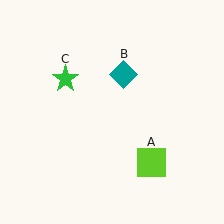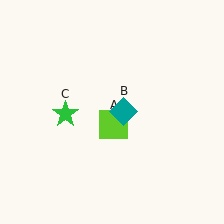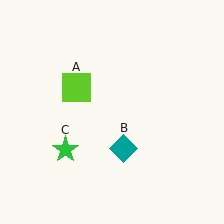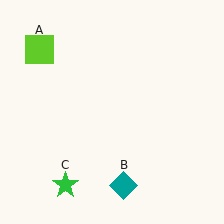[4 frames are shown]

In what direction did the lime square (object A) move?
The lime square (object A) moved up and to the left.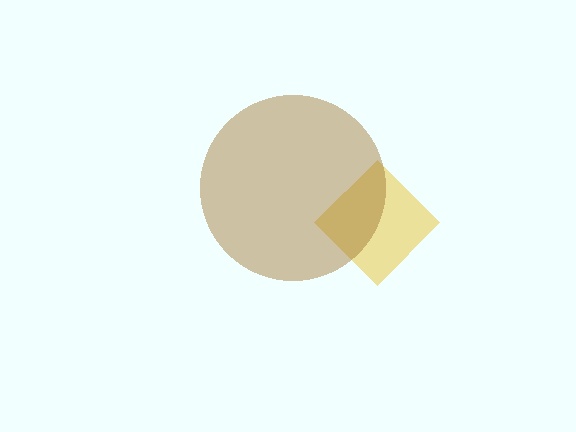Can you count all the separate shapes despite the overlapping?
Yes, there are 2 separate shapes.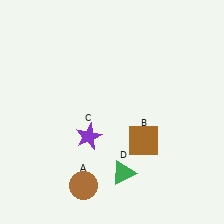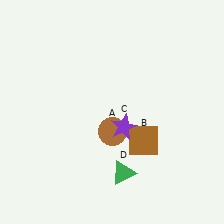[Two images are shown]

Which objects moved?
The objects that moved are: the brown circle (A), the purple star (C).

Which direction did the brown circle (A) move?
The brown circle (A) moved up.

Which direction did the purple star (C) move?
The purple star (C) moved right.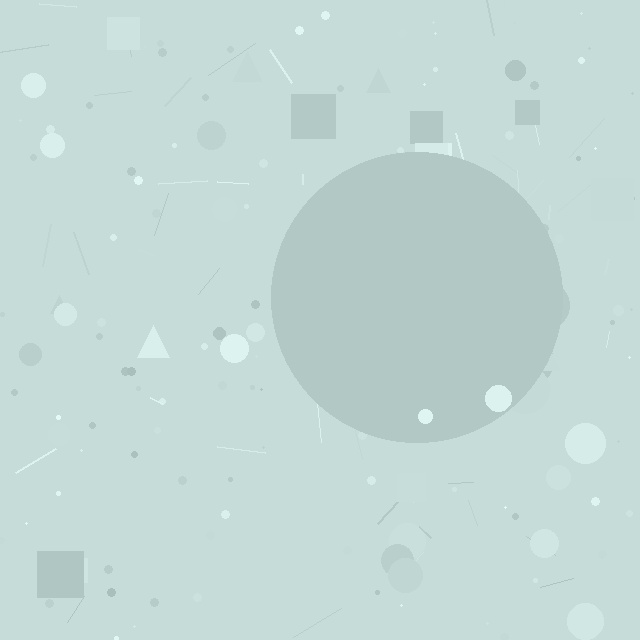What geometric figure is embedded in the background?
A circle is embedded in the background.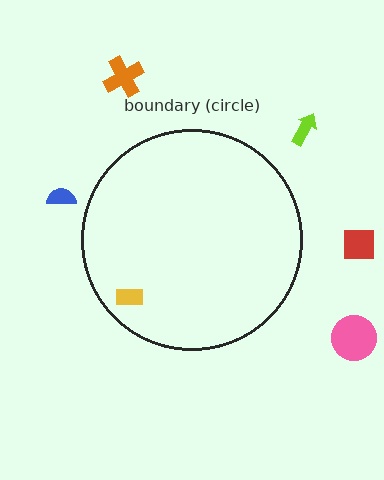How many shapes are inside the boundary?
1 inside, 5 outside.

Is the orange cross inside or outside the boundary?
Outside.